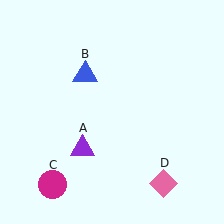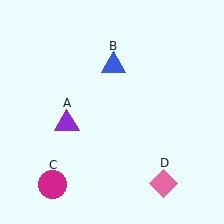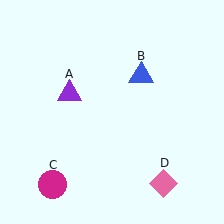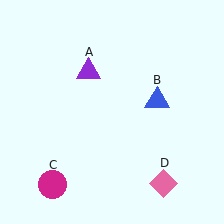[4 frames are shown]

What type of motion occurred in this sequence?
The purple triangle (object A), blue triangle (object B) rotated clockwise around the center of the scene.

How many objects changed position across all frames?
2 objects changed position: purple triangle (object A), blue triangle (object B).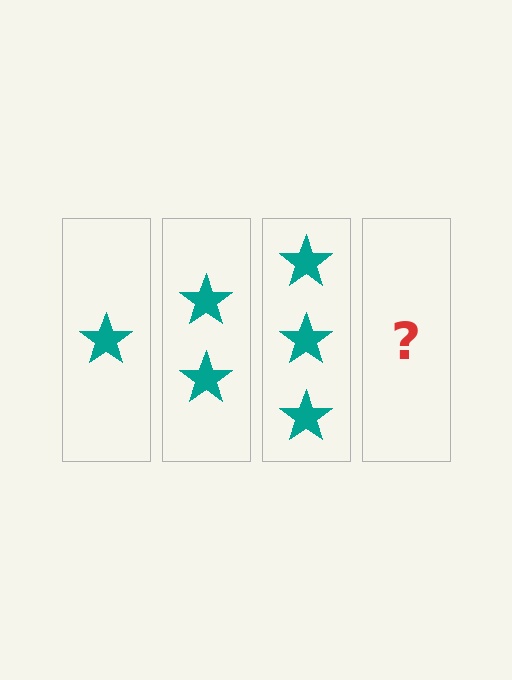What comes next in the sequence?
The next element should be 4 stars.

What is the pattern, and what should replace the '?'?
The pattern is that each step adds one more star. The '?' should be 4 stars.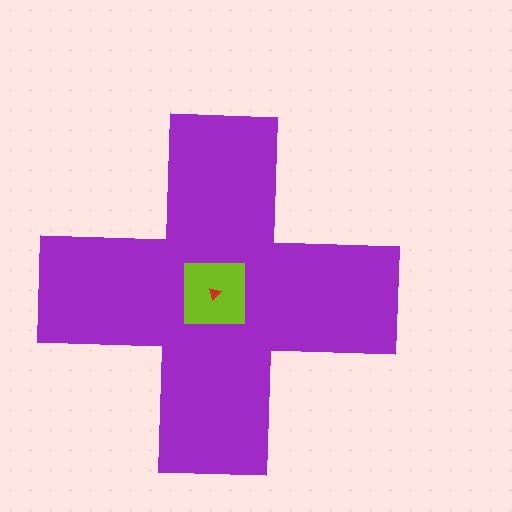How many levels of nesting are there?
3.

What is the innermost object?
The red triangle.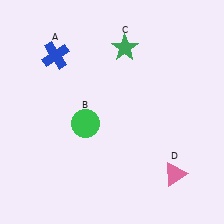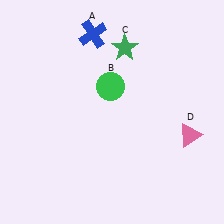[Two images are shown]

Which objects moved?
The objects that moved are: the blue cross (A), the green circle (B), the pink triangle (D).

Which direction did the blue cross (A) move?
The blue cross (A) moved right.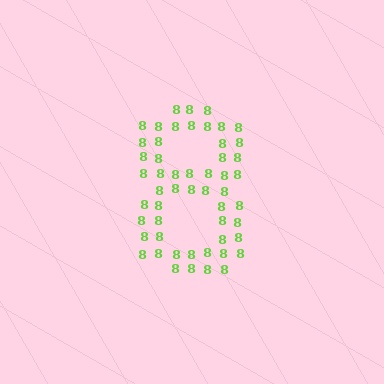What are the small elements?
The small elements are digit 8's.